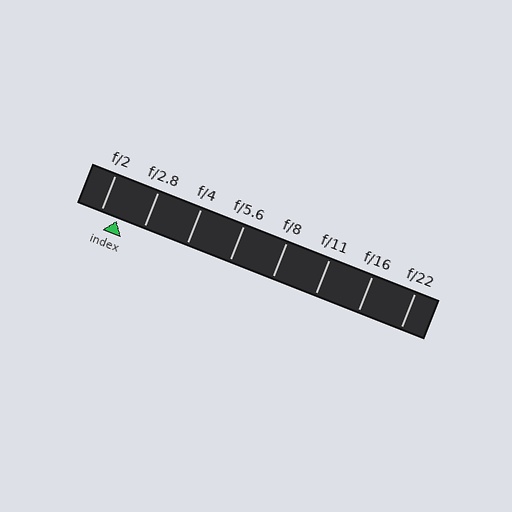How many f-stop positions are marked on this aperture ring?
There are 8 f-stop positions marked.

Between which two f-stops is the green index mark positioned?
The index mark is between f/2 and f/2.8.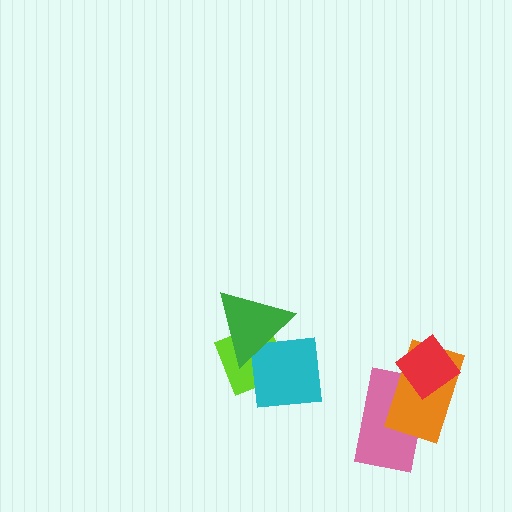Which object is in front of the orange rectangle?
The red diamond is in front of the orange rectangle.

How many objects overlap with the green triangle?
2 objects overlap with the green triangle.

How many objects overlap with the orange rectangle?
2 objects overlap with the orange rectangle.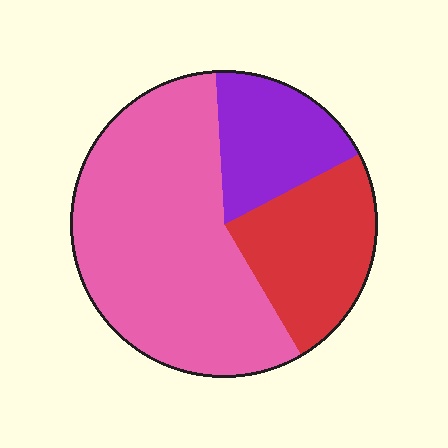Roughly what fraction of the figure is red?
Red covers 24% of the figure.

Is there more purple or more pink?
Pink.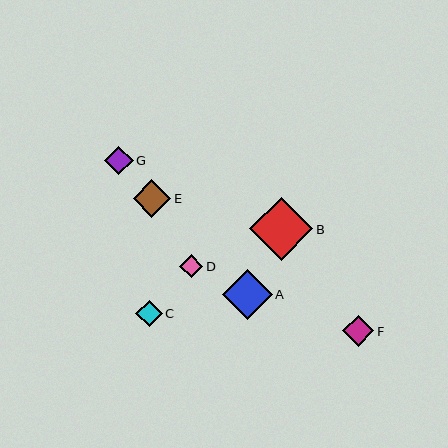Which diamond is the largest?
Diamond B is the largest with a size of approximately 63 pixels.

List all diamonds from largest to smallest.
From largest to smallest: B, A, E, F, G, C, D.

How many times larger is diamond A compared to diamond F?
Diamond A is approximately 1.6 times the size of diamond F.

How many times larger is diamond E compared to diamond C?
Diamond E is approximately 1.4 times the size of diamond C.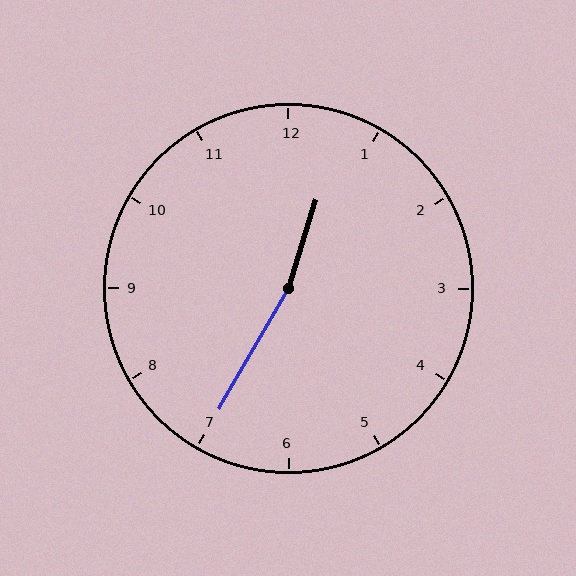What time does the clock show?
12:35.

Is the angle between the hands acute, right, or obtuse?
It is obtuse.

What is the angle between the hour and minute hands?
Approximately 168 degrees.